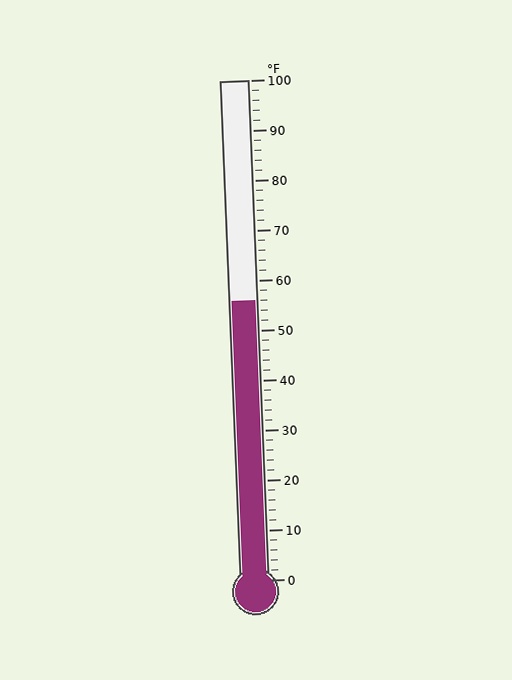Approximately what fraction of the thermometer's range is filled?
The thermometer is filled to approximately 55% of its range.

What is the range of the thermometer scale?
The thermometer scale ranges from 0°F to 100°F.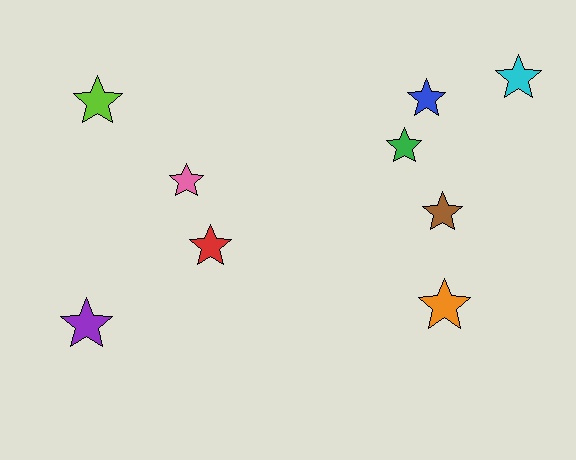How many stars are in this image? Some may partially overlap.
There are 9 stars.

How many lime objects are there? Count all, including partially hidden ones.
There is 1 lime object.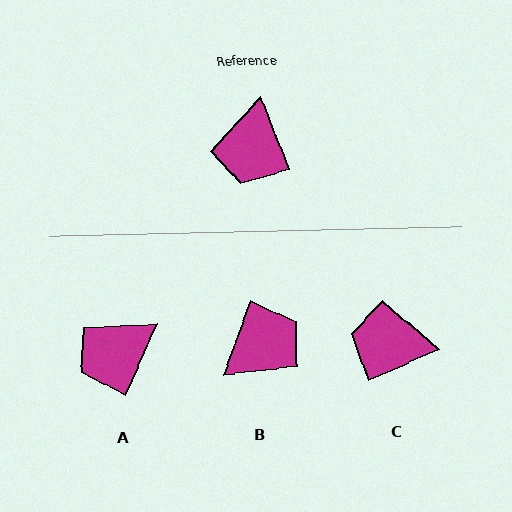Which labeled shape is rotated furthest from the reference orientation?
B, about 139 degrees away.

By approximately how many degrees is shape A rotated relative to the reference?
Approximately 45 degrees clockwise.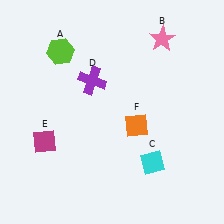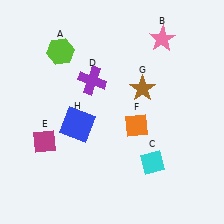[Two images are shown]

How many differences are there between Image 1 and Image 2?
There are 2 differences between the two images.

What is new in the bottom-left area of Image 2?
A blue square (H) was added in the bottom-left area of Image 2.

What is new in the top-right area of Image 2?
A brown star (G) was added in the top-right area of Image 2.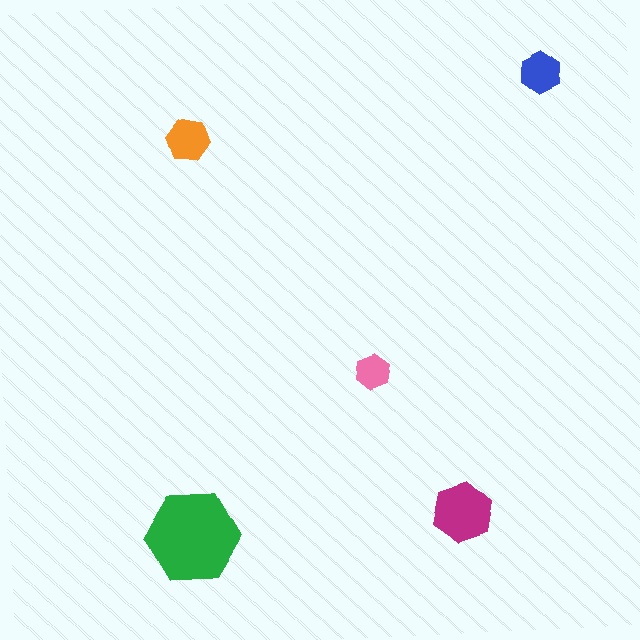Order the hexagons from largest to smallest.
the green one, the magenta one, the orange one, the blue one, the pink one.